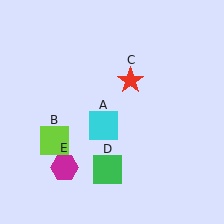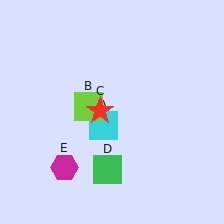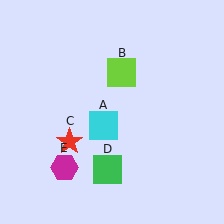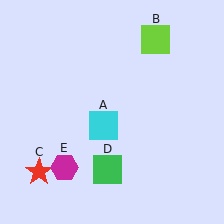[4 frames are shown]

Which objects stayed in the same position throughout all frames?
Cyan square (object A) and green square (object D) and magenta hexagon (object E) remained stationary.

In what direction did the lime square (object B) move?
The lime square (object B) moved up and to the right.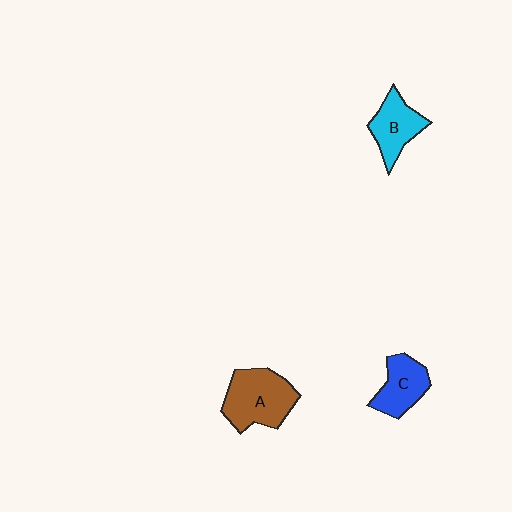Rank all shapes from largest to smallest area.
From largest to smallest: A (brown), B (cyan), C (blue).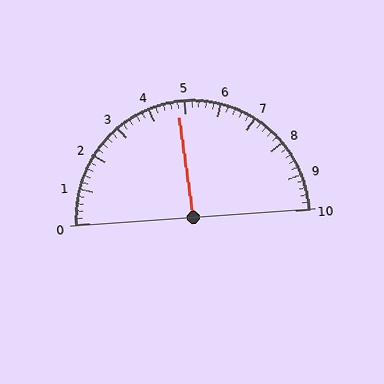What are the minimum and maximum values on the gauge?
The gauge ranges from 0 to 10.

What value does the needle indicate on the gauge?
The needle indicates approximately 4.8.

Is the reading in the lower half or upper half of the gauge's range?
The reading is in the lower half of the range (0 to 10).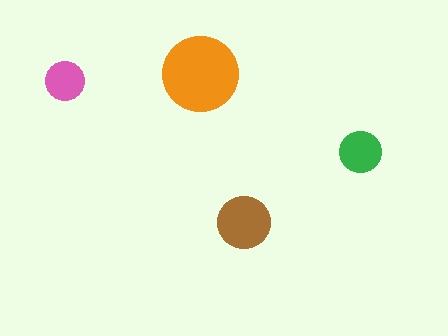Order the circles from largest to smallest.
the orange one, the brown one, the green one, the pink one.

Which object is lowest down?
The brown circle is bottommost.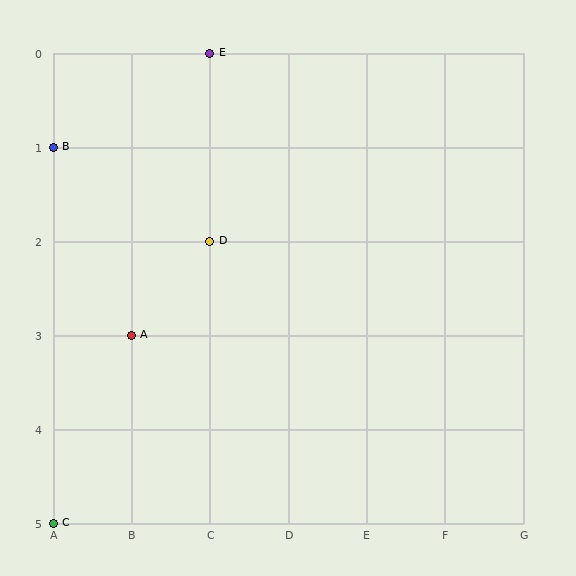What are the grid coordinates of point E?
Point E is at grid coordinates (C, 0).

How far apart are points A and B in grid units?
Points A and B are 1 column and 2 rows apart (about 2.2 grid units diagonally).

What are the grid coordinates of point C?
Point C is at grid coordinates (A, 5).